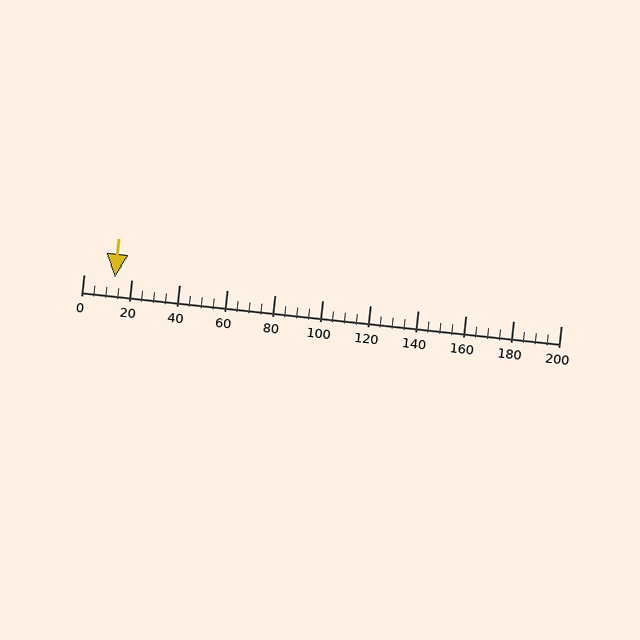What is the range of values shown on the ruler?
The ruler shows values from 0 to 200.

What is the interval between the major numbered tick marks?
The major tick marks are spaced 20 units apart.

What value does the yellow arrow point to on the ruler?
The yellow arrow points to approximately 13.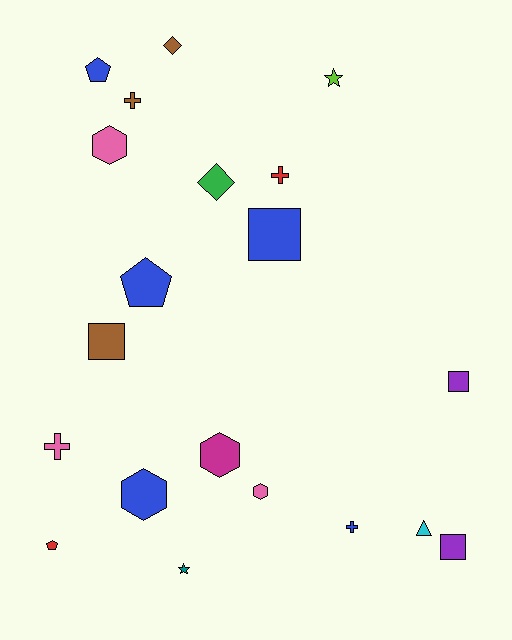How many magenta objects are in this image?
There is 1 magenta object.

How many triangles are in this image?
There is 1 triangle.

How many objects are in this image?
There are 20 objects.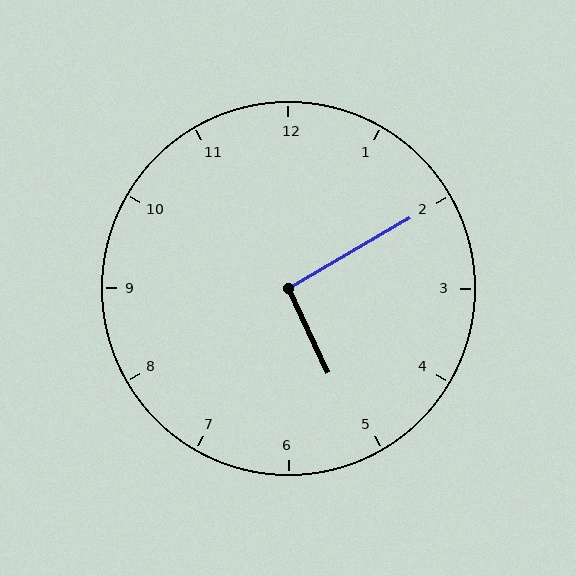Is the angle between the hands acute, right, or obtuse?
It is right.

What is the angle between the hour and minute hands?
Approximately 95 degrees.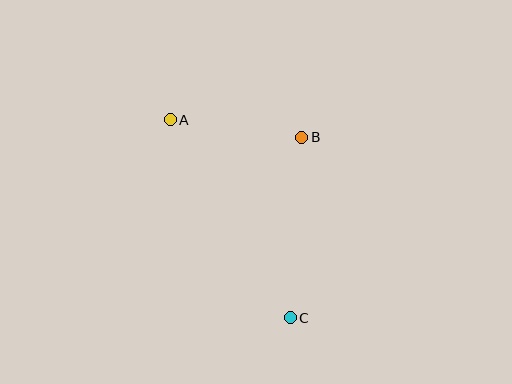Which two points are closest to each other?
Points A and B are closest to each other.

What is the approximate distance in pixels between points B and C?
The distance between B and C is approximately 181 pixels.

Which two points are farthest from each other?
Points A and C are farthest from each other.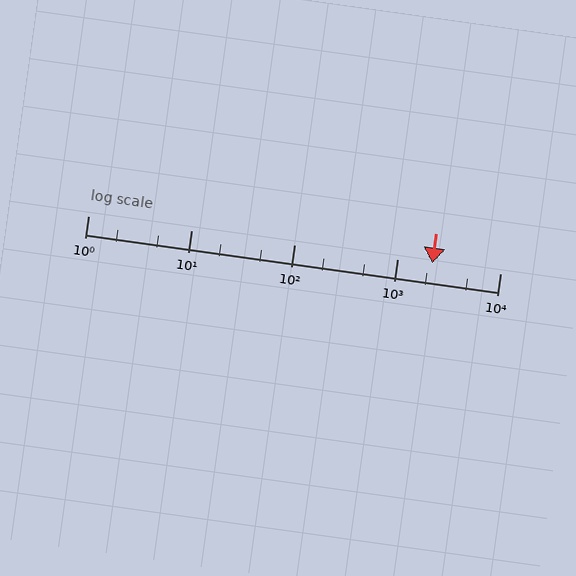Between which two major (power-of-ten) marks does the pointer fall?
The pointer is between 1000 and 10000.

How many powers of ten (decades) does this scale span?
The scale spans 4 decades, from 1 to 10000.